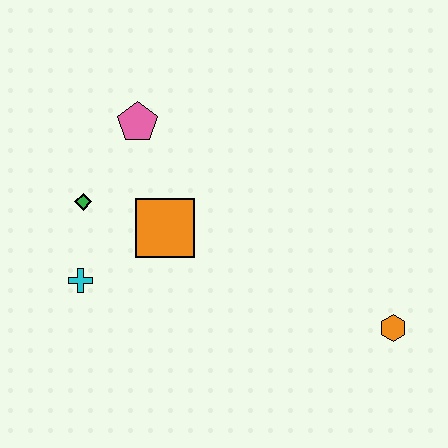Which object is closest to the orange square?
The green diamond is closest to the orange square.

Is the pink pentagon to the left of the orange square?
Yes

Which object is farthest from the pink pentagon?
The orange hexagon is farthest from the pink pentagon.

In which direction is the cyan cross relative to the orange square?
The cyan cross is to the left of the orange square.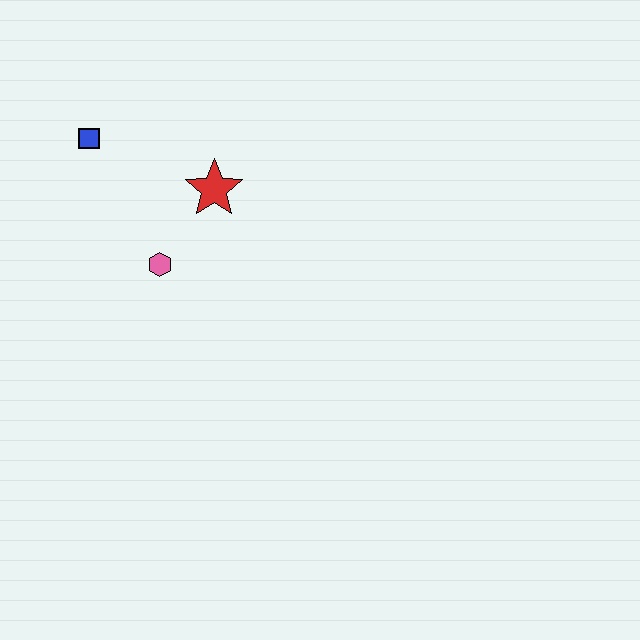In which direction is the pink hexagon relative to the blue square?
The pink hexagon is below the blue square.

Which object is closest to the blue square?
The red star is closest to the blue square.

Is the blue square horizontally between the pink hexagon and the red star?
No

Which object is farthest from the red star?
The blue square is farthest from the red star.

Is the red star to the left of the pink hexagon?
No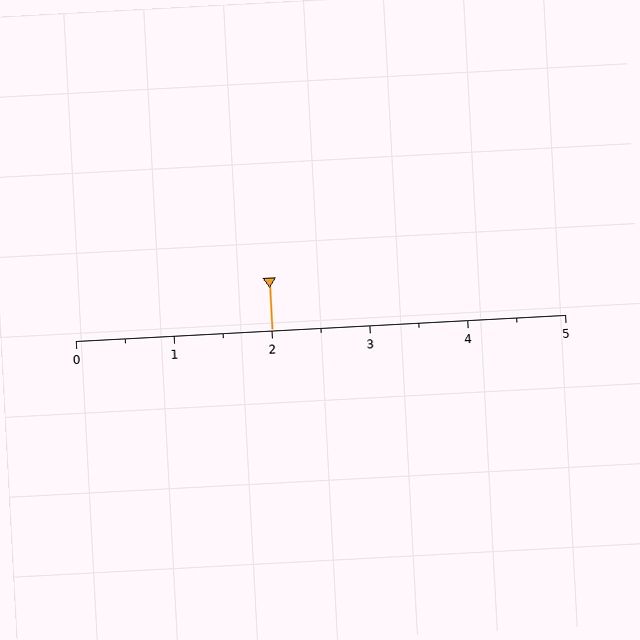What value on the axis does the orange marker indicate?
The marker indicates approximately 2.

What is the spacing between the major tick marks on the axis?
The major ticks are spaced 1 apart.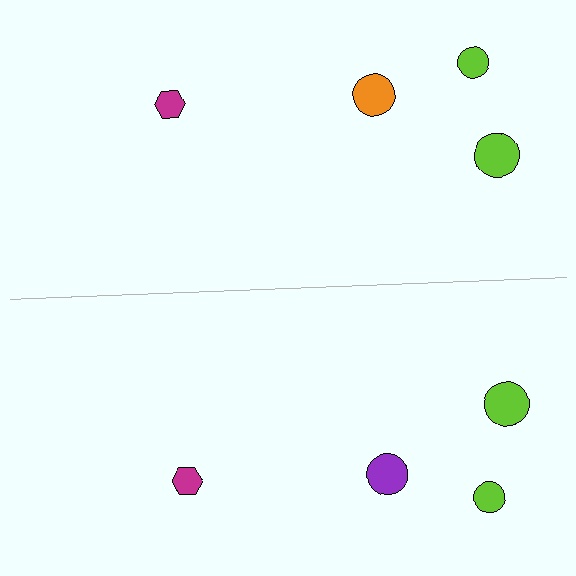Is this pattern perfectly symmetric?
No, the pattern is not perfectly symmetric. The purple circle on the bottom side breaks the symmetry — its mirror counterpart is orange.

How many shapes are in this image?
There are 8 shapes in this image.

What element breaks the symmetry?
The purple circle on the bottom side breaks the symmetry — its mirror counterpart is orange.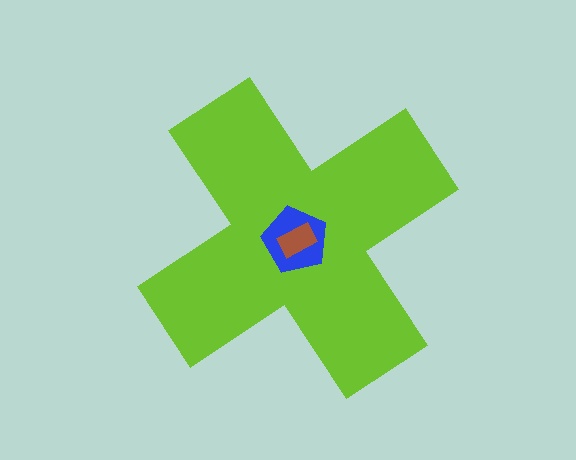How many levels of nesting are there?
3.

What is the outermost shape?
The lime cross.